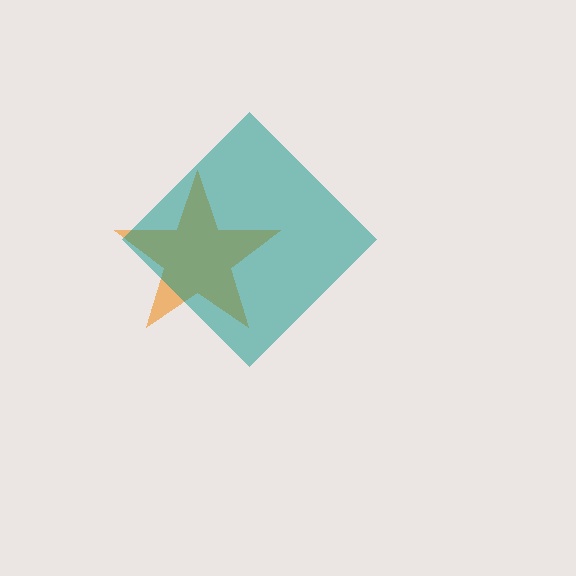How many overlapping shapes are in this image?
There are 2 overlapping shapes in the image.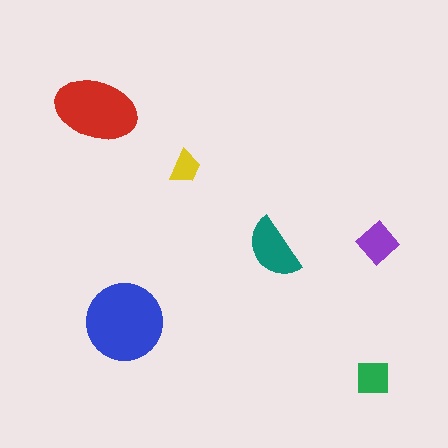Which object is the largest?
The blue circle.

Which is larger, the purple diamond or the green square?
The purple diamond.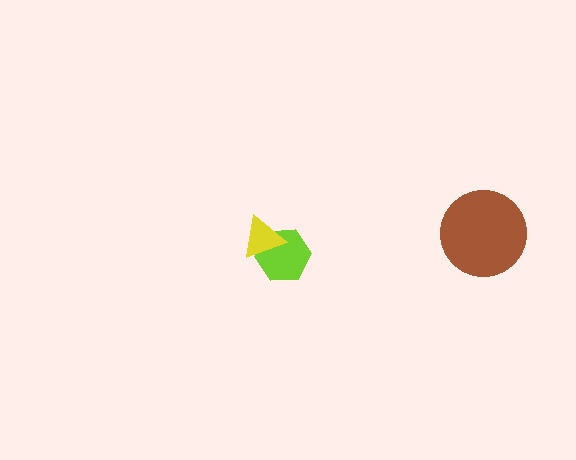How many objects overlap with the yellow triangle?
1 object overlaps with the yellow triangle.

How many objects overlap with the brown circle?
0 objects overlap with the brown circle.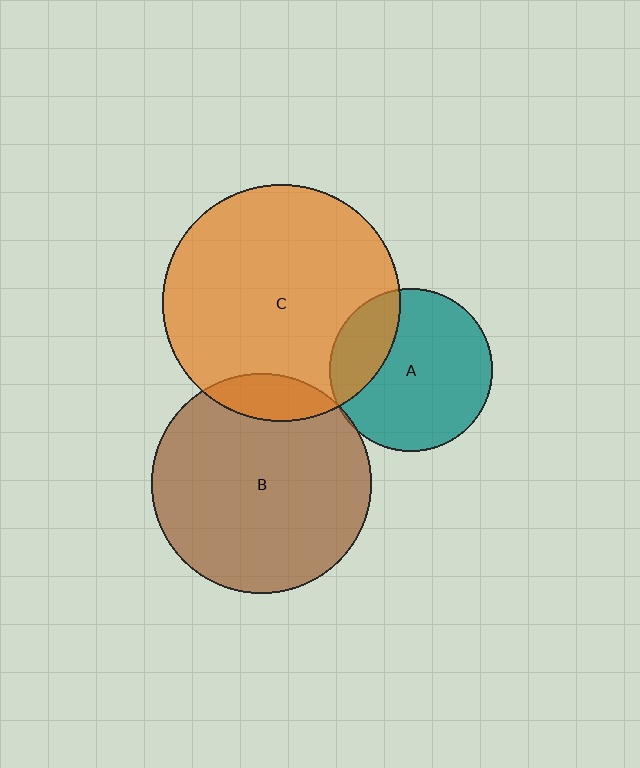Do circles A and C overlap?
Yes.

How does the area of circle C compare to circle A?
Approximately 2.1 times.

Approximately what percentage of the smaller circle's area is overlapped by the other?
Approximately 25%.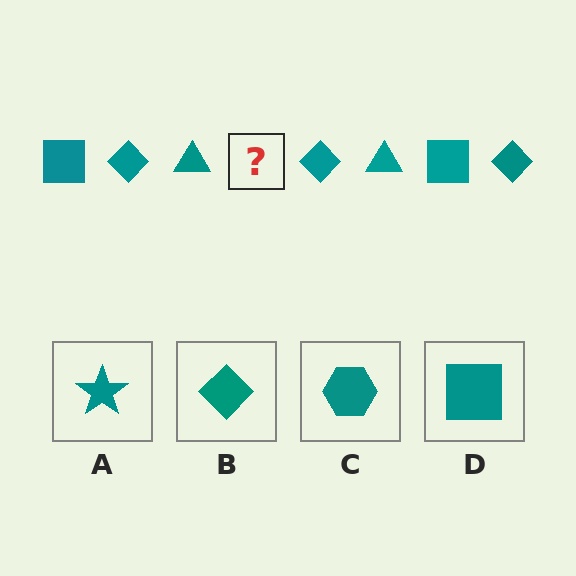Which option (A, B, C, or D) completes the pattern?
D.